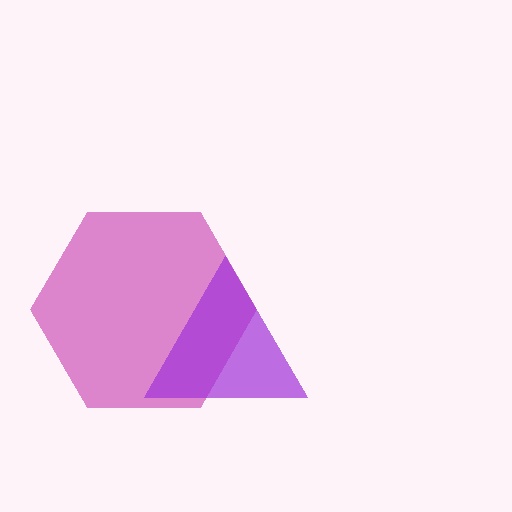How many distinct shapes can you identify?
There are 2 distinct shapes: a magenta hexagon, a purple triangle.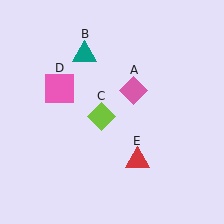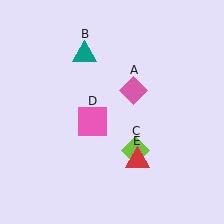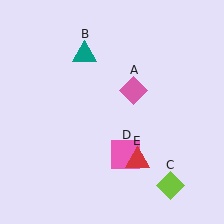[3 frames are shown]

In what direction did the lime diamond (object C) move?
The lime diamond (object C) moved down and to the right.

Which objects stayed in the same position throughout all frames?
Pink diamond (object A) and teal triangle (object B) and red triangle (object E) remained stationary.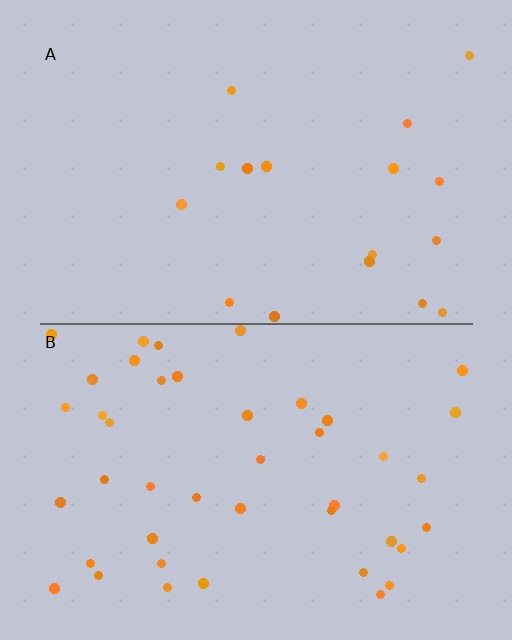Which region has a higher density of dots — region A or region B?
B (the bottom).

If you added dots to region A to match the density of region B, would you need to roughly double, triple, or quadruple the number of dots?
Approximately triple.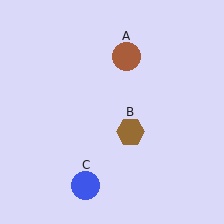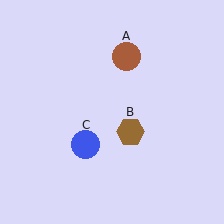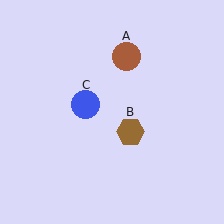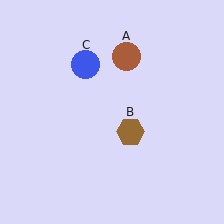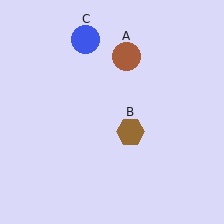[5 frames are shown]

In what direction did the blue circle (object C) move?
The blue circle (object C) moved up.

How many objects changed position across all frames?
1 object changed position: blue circle (object C).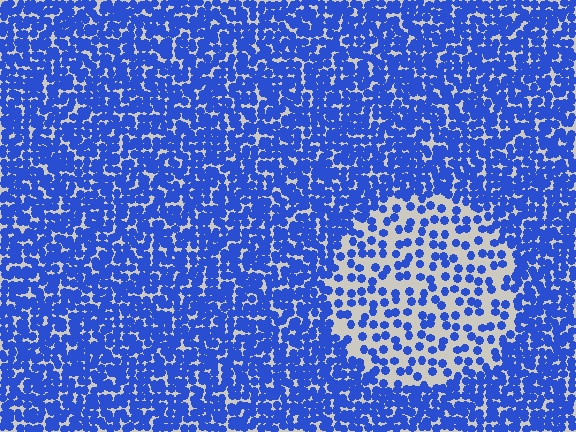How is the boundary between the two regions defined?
The boundary is defined by a change in element density (approximately 2.5x ratio). All elements are the same color, size, and shape.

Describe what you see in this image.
The image contains small blue elements arranged at two different densities. A circle-shaped region is visible where the elements are less densely packed than the surrounding area.